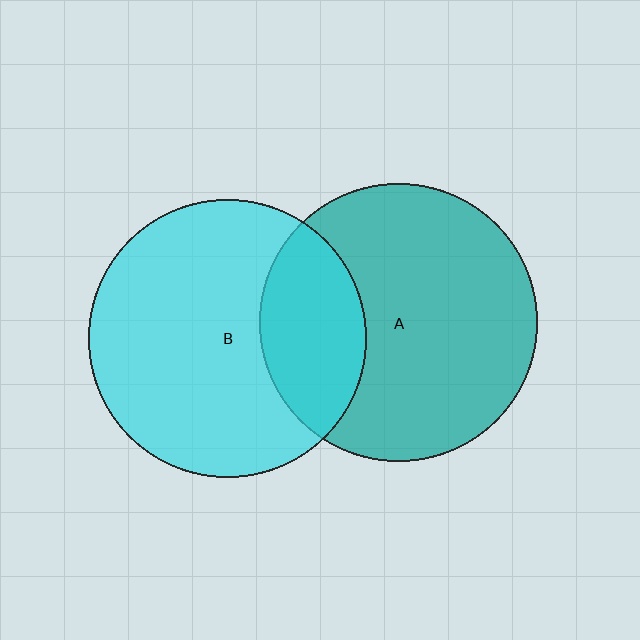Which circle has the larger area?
Circle A (teal).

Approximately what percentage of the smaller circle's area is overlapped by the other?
Approximately 25%.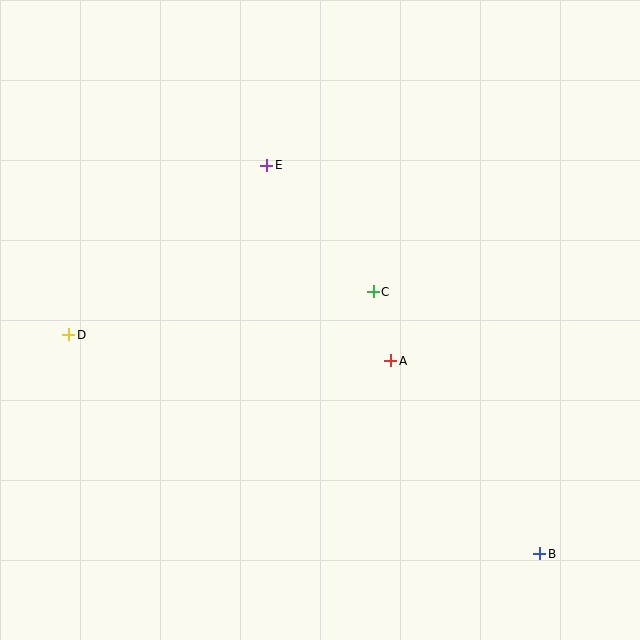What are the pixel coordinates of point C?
Point C is at (373, 292).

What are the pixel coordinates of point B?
Point B is at (540, 554).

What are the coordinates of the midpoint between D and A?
The midpoint between D and A is at (230, 348).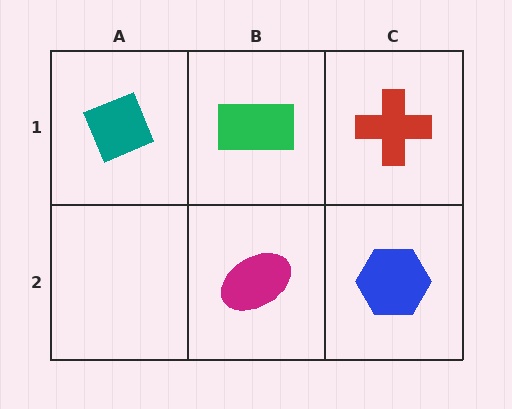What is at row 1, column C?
A red cross.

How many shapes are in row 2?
2 shapes.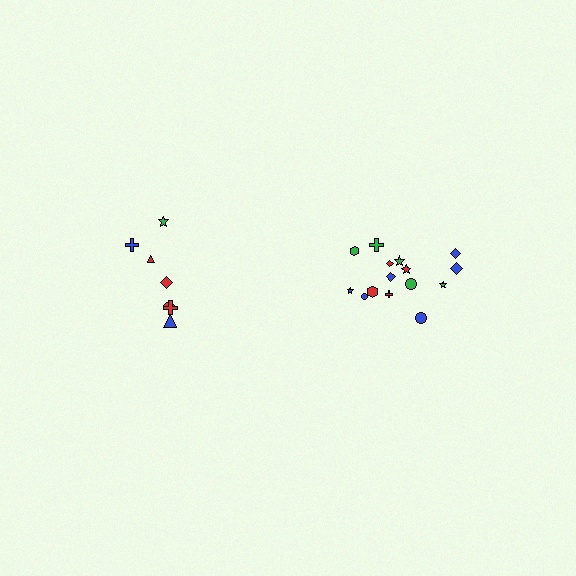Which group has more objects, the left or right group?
The right group.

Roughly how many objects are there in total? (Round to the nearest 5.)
Roughly 20 objects in total.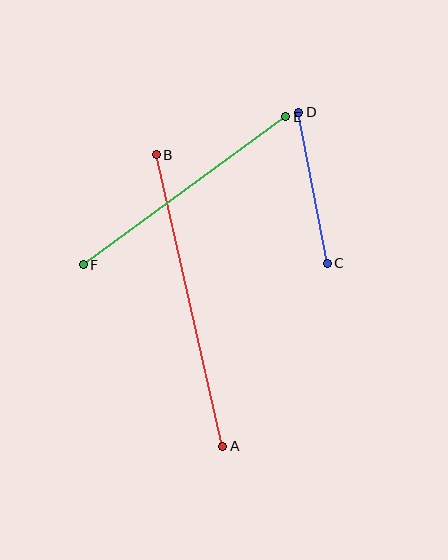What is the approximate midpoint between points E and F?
The midpoint is at approximately (185, 191) pixels.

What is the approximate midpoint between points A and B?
The midpoint is at approximately (190, 300) pixels.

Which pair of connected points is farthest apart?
Points A and B are farthest apart.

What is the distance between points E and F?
The distance is approximately 251 pixels.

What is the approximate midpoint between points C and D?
The midpoint is at approximately (313, 188) pixels.